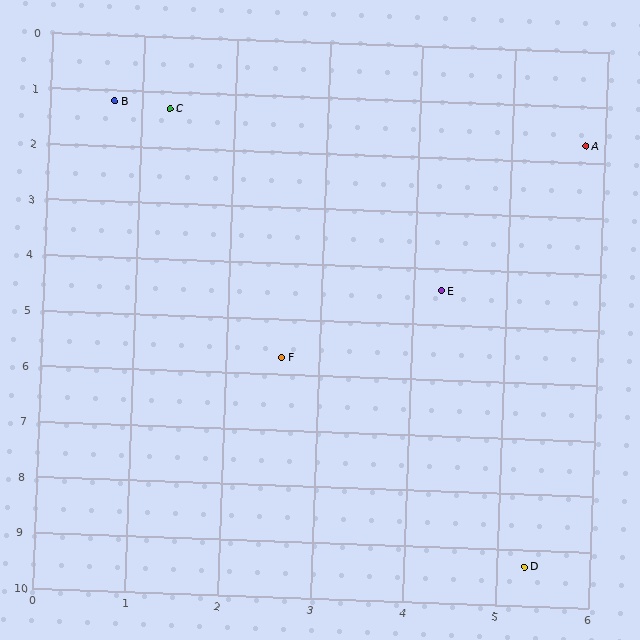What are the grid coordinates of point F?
Point F is at approximately (2.6, 5.7).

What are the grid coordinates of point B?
Point B is at approximately (0.7, 1.2).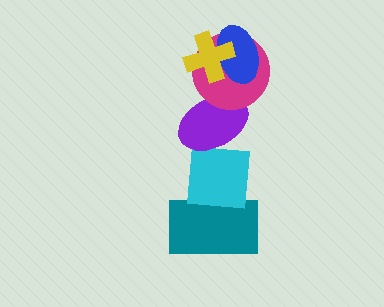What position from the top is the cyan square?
The cyan square is 5th from the top.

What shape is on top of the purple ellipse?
The magenta circle is on top of the purple ellipse.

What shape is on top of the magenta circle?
The blue ellipse is on top of the magenta circle.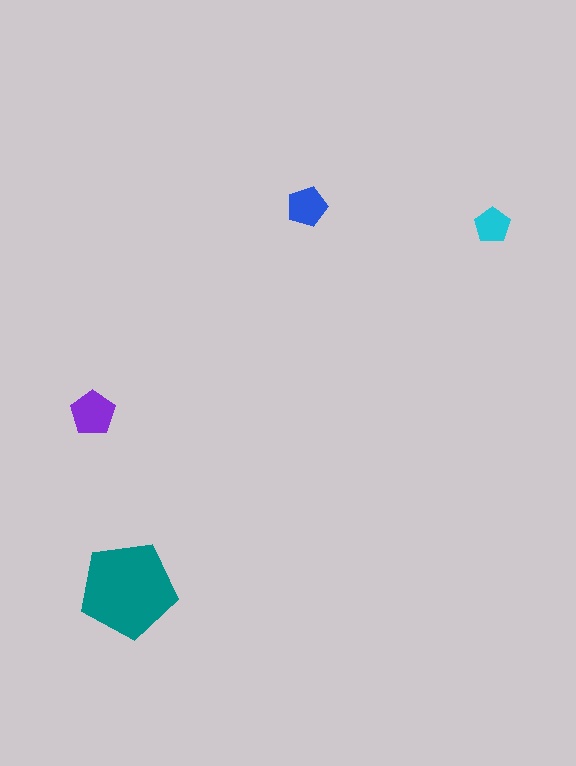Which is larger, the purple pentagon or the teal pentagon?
The teal one.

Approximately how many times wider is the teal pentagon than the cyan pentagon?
About 2.5 times wider.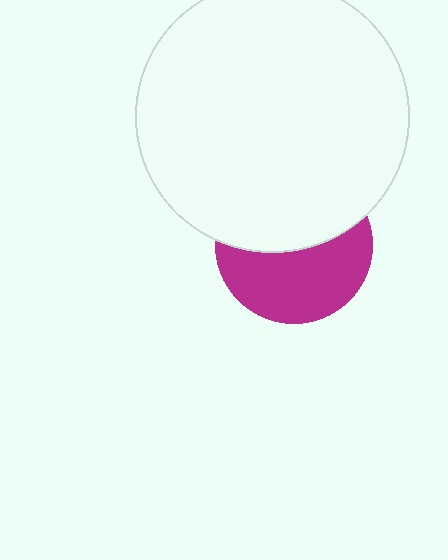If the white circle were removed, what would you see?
You would see the complete magenta circle.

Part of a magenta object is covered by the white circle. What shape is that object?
It is a circle.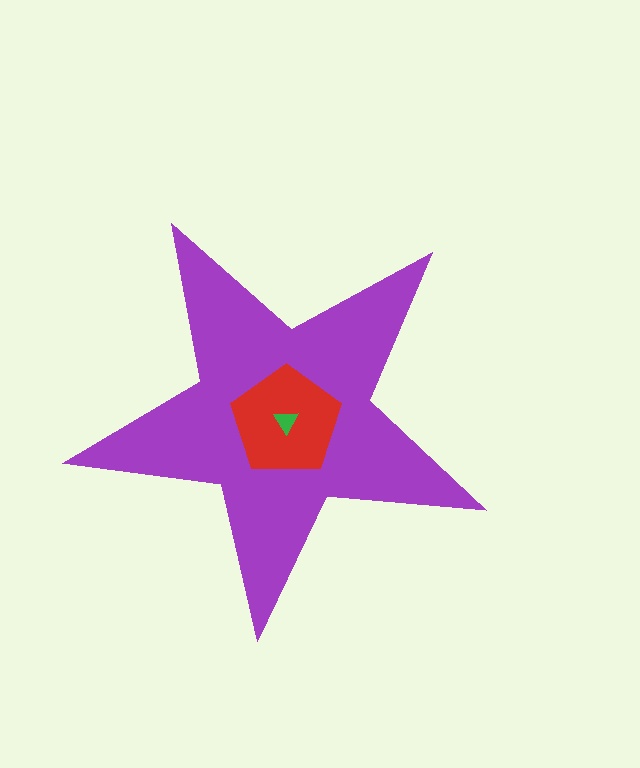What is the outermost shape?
The purple star.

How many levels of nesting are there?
3.